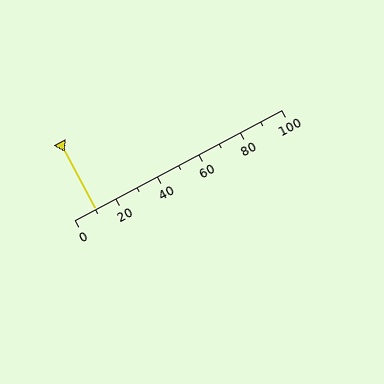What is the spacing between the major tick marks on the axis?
The major ticks are spaced 20 apart.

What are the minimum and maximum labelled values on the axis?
The axis runs from 0 to 100.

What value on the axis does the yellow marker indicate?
The marker indicates approximately 10.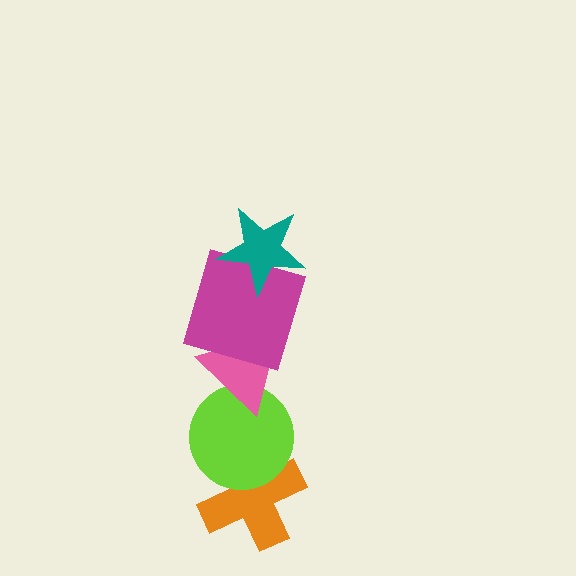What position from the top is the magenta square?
The magenta square is 2nd from the top.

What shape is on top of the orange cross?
The lime circle is on top of the orange cross.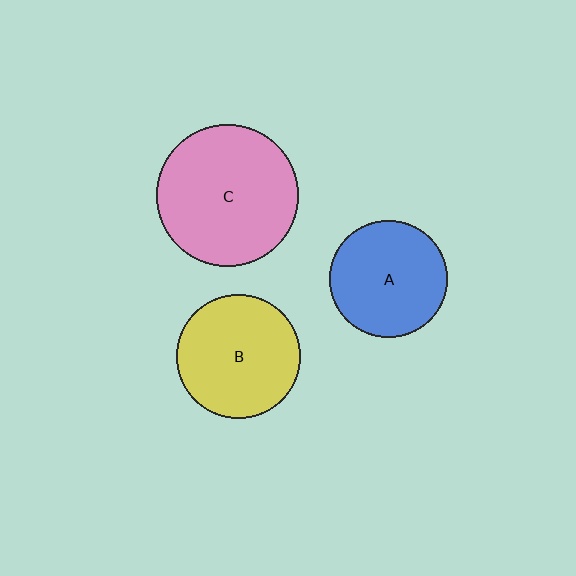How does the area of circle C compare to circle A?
Approximately 1.5 times.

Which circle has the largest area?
Circle C (pink).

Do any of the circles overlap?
No, none of the circles overlap.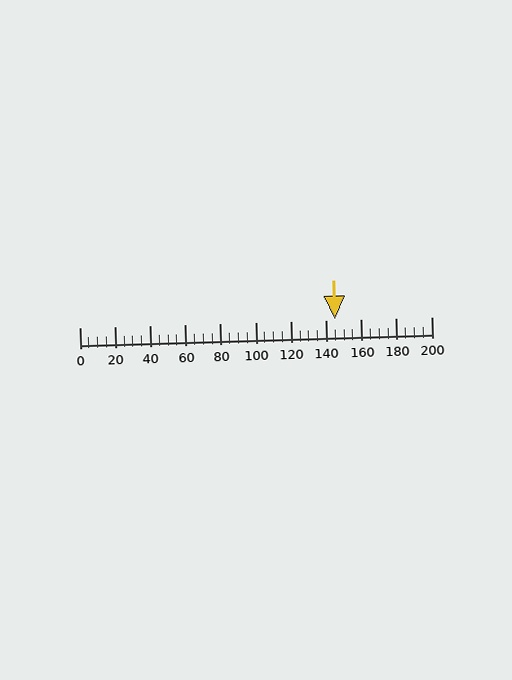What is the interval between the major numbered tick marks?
The major tick marks are spaced 20 units apart.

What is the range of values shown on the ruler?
The ruler shows values from 0 to 200.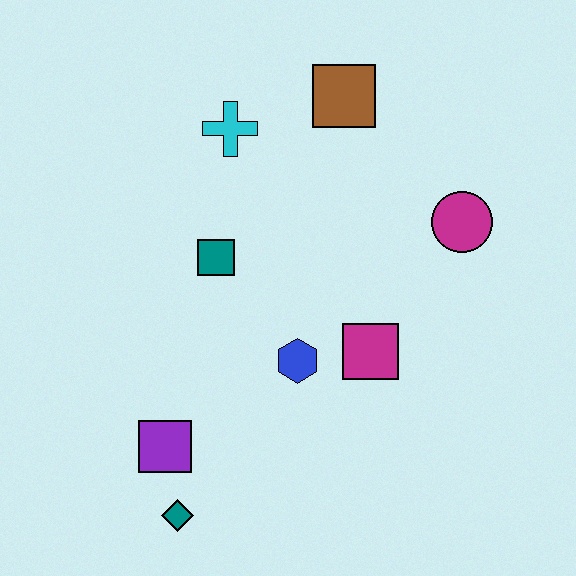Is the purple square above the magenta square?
No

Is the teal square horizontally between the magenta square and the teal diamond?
Yes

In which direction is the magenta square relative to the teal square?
The magenta square is to the right of the teal square.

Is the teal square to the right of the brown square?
No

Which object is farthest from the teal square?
The teal diamond is farthest from the teal square.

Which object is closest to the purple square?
The teal diamond is closest to the purple square.